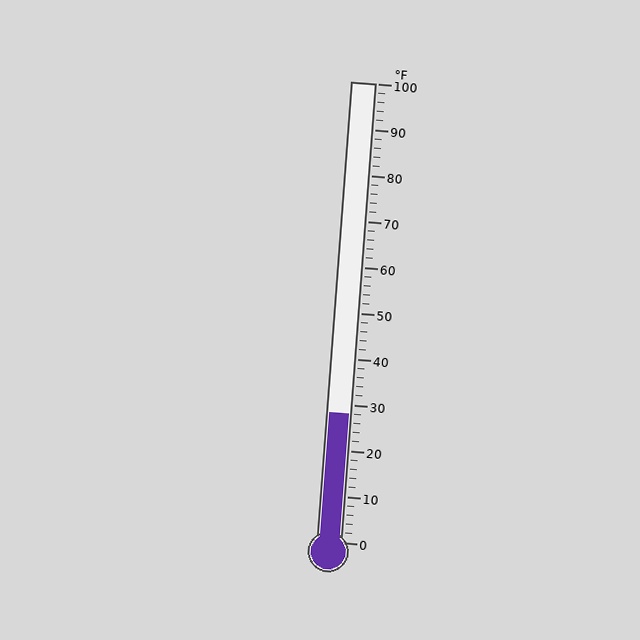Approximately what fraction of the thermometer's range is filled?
The thermometer is filled to approximately 30% of its range.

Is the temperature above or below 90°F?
The temperature is below 90°F.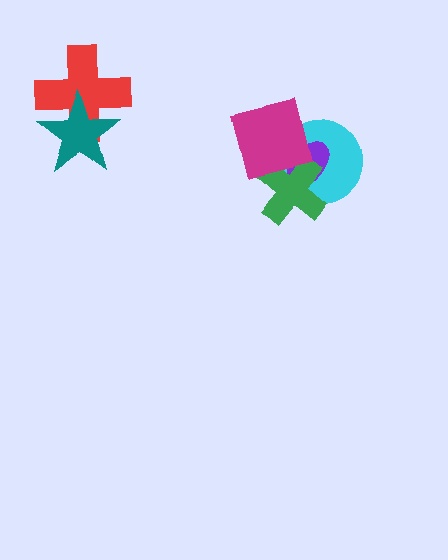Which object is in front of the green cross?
The magenta square is in front of the green cross.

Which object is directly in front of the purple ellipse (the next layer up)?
The green cross is directly in front of the purple ellipse.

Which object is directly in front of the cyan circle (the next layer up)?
The purple ellipse is directly in front of the cyan circle.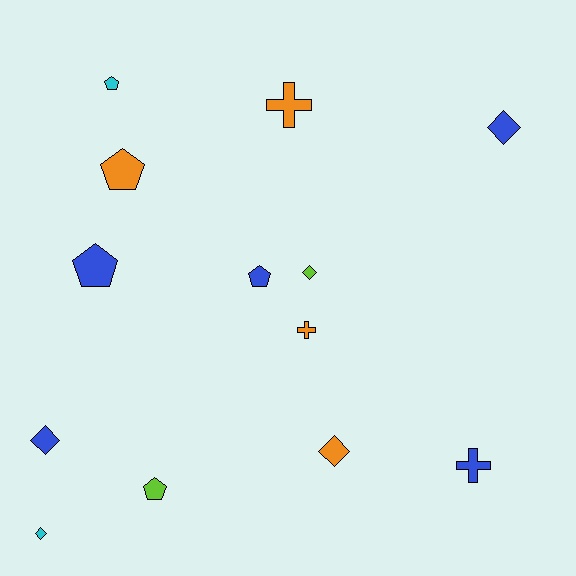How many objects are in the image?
There are 13 objects.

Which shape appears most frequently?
Pentagon, with 5 objects.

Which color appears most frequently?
Blue, with 5 objects.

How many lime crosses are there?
There are no lime crosses.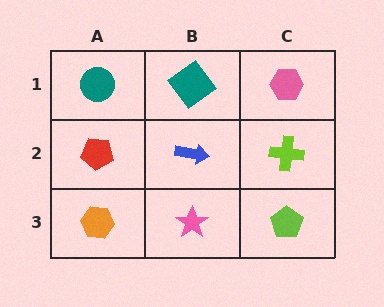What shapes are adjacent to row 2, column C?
A pink hexagon (row 1, column C), a lime pentagon (row 3, column C), a blue arrow (row 2, column B).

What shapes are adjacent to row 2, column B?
A teal diamond (row 1, column B), a pink star (row 3, column B), a red pentagon (row 2, column A), a lime cross (row 2, column C).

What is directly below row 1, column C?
A lime cross.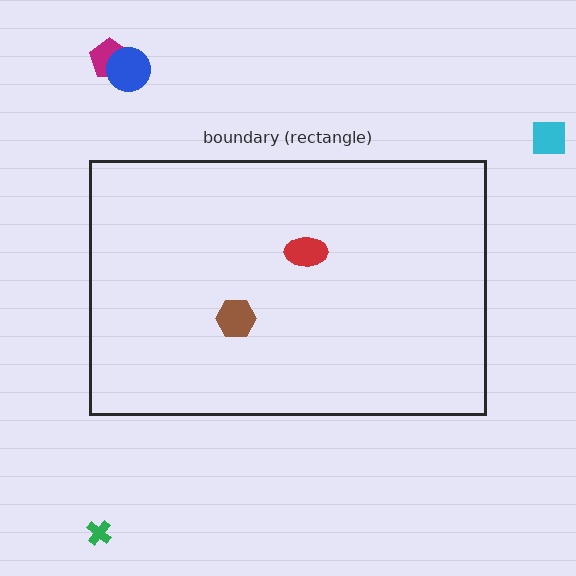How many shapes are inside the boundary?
2 inside, 4 outside.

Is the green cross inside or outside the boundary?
Outside.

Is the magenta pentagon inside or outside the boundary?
Outside.